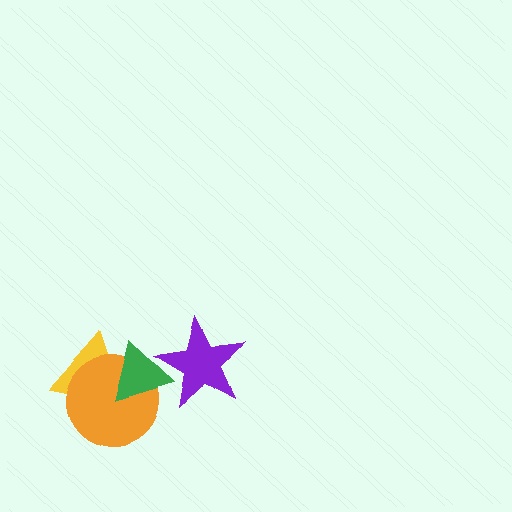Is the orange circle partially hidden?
Yes, it is partially covered by another shape.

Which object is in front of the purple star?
The green triangle is in front of the purple star.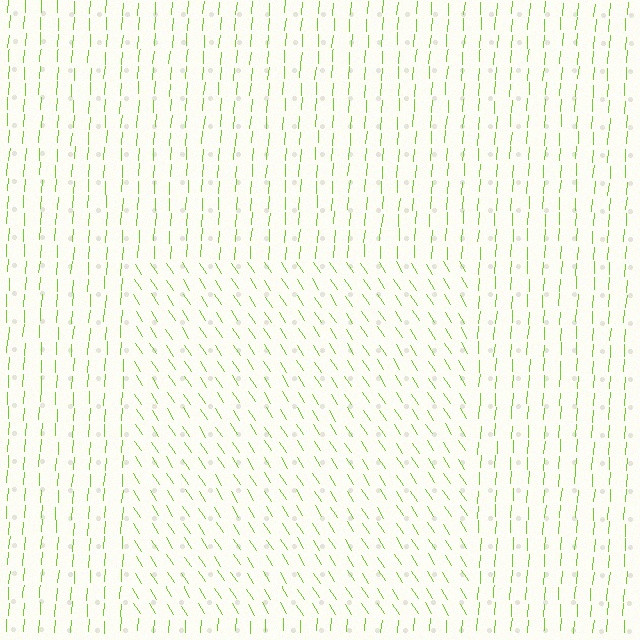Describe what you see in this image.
The image is filled with small lime line segments. A rectangle region in the image has lines oriented differently from the surrounding lines, creating a visible texture boundary.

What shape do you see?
I see a rectangle.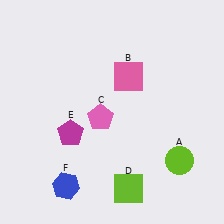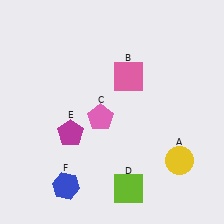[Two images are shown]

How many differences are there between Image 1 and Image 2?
There is 1 difference between the two images.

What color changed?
The circle (A) changed from lime in Image 1 to yellow in Image 2.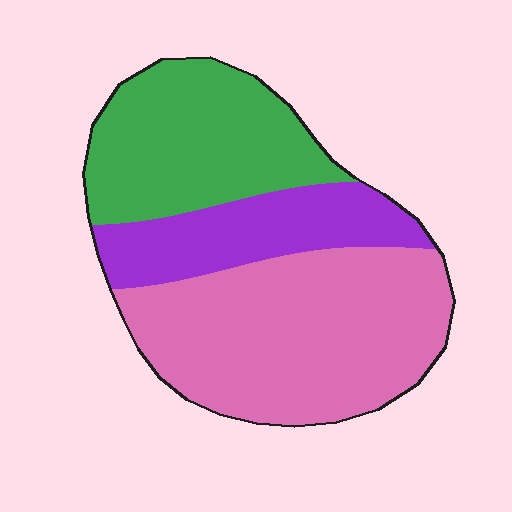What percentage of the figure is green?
Green covers about 30% of the figure.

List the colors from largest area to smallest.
From largest to smallest: pink, green, purple.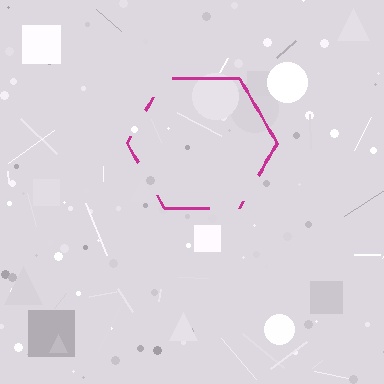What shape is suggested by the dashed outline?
The dashed outline suggests a hexagon.